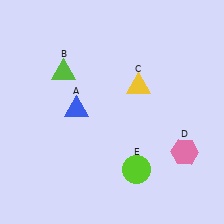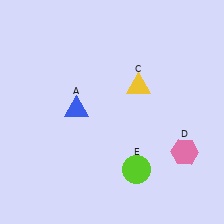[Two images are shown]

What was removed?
The lime triangle (B) was removed in Image 2.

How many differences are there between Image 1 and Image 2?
There is 1 difference between the two images.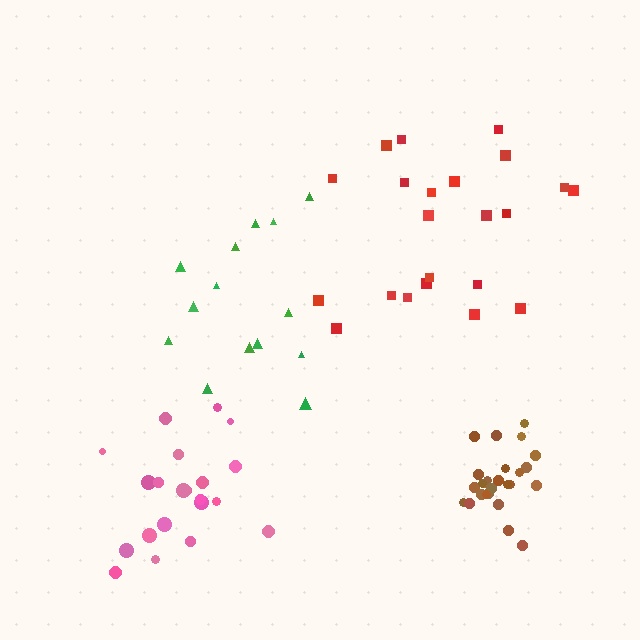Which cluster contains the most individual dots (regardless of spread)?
Brown (26).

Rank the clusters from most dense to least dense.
brown, pink, red, green.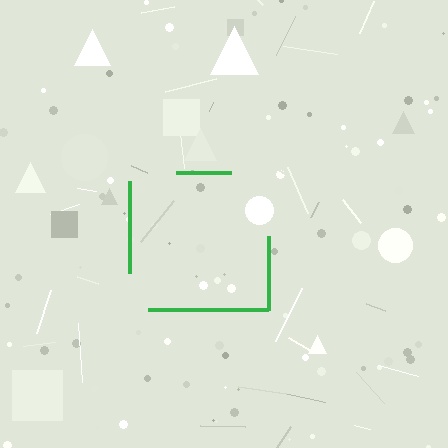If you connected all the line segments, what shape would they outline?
They would outline a square.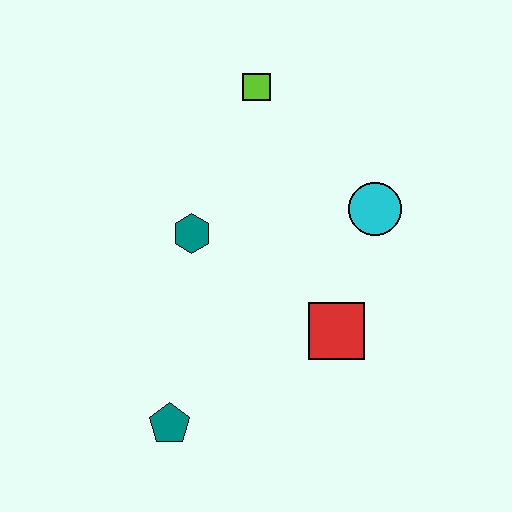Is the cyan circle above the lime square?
No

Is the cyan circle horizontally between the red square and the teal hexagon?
No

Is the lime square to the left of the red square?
Yes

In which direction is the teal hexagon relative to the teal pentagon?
The teal hexagon is above the teal pentagon.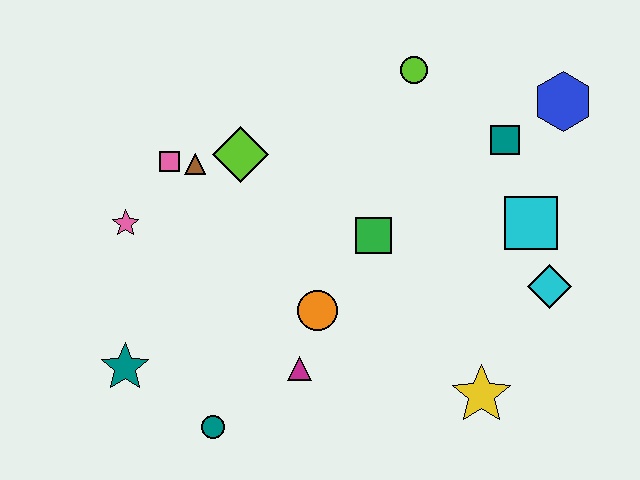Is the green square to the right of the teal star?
Yes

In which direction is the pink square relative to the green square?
The pink square is to the left of the green square.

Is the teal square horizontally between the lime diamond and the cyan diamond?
Yes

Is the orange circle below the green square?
Yes